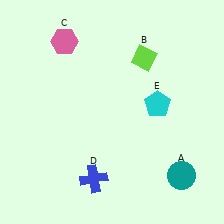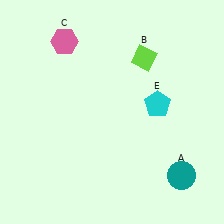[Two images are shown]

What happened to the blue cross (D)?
The blue cross (D) was removed in Image 2. It was in the bottom-left area of Image 1.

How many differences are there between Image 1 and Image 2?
There is 1 difference between the two images.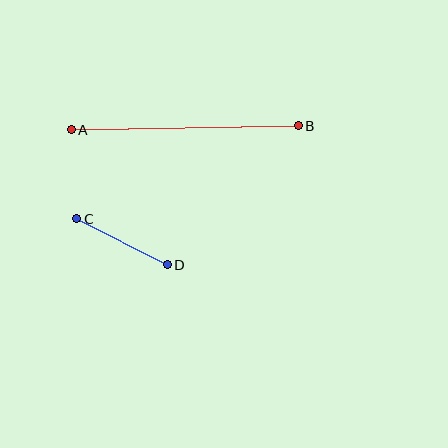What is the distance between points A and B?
The distance is approximately 227 pixels.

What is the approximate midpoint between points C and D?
The midpoint is at approximately (122, 242) pixels.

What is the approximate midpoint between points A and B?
The midpoint is at approximately (185, 128) pixels.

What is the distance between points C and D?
The distance is approximately 102 pixels.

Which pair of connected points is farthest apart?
Points A and B are farthest apart.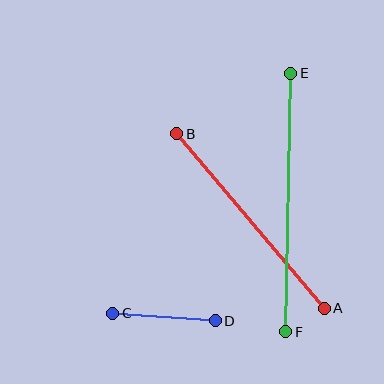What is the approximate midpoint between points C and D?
The midpoint is at approximately (164, 317) pixels.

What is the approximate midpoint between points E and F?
The midpoint is at approximately (288, 202) pixels.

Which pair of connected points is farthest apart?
Points E and F are farthest apart.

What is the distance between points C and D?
The distance is approximately 103 pixels.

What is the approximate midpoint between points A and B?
The midpoint is at approximately (251, 221) pixels.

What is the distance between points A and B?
The distance is approximately 228 pixels.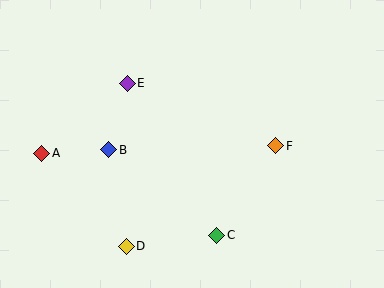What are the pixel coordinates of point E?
Point E is at (127, 83).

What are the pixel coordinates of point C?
Point C is at (217, 235).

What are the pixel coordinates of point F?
Point F is at (276, 146).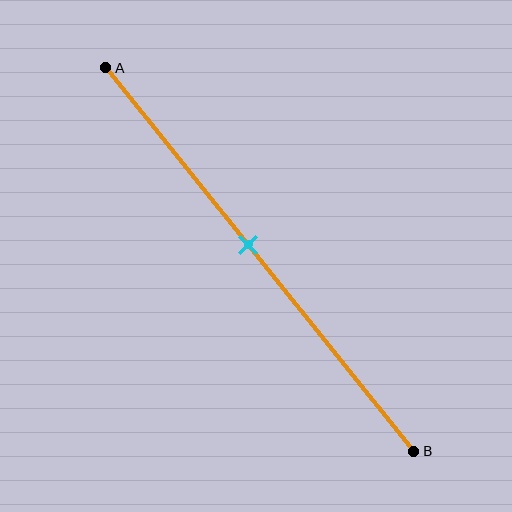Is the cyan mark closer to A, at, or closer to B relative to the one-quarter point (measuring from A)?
The cyan mark is closer to point B than the one-quarter point of segment AB.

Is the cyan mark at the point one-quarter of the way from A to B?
No, the mark is at about 45% from A, not at the 25% one-quarter point.